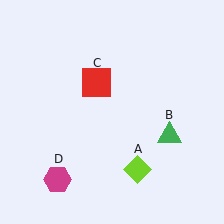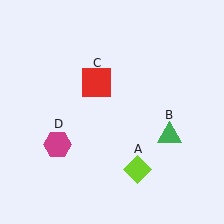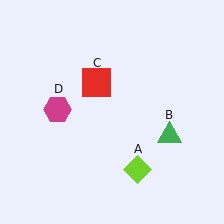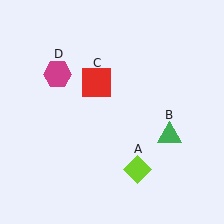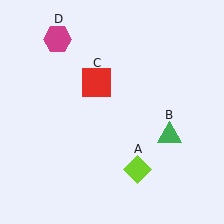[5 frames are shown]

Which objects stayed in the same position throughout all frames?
Lime diamond (object A) and green triangle (object B) and red square (object C) remained stationary.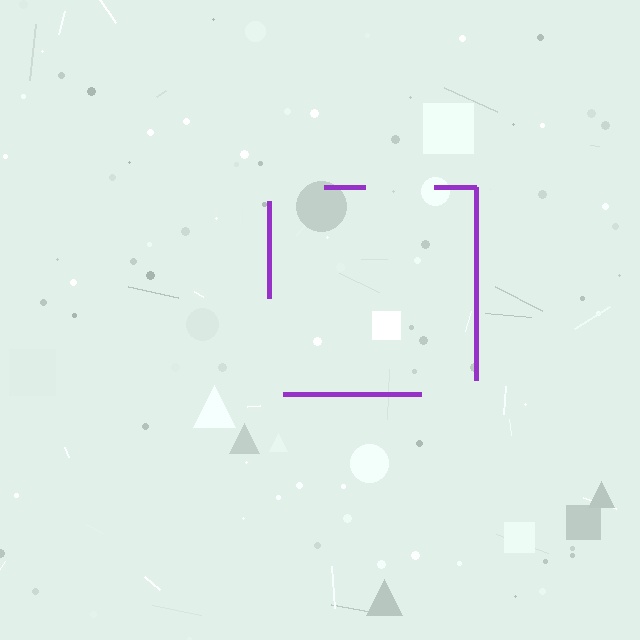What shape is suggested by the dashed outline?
The dashed outline suggests a square.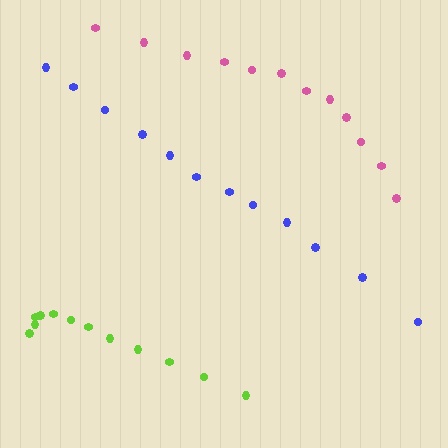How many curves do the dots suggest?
There are 3 distinct paths.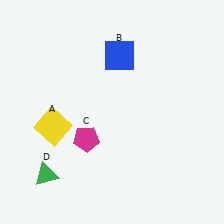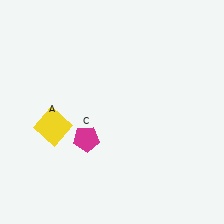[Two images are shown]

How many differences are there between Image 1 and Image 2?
There are 2 differences between the two images.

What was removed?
The blue square (B), the green triangle (D) were removed in Image 2.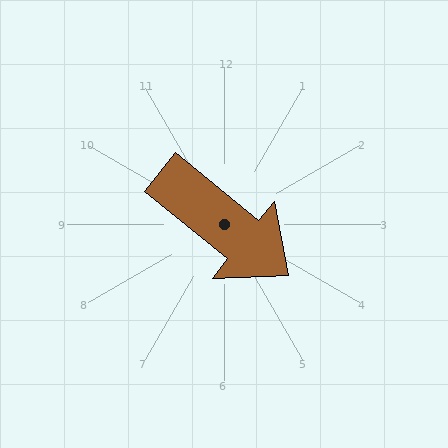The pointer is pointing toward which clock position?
Roughly 4 o'clock.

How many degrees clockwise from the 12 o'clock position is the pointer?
Approximately 129 degrees.